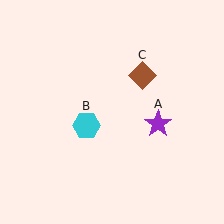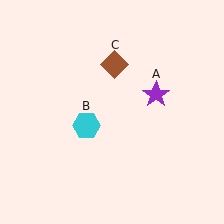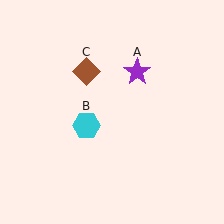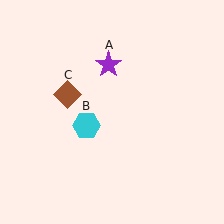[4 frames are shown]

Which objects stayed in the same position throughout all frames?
Cyan hexagon (object B) remained stationary.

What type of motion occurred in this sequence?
The purple star (object A), brown diamond (object C) rotated counterclockwise around the center of the scene.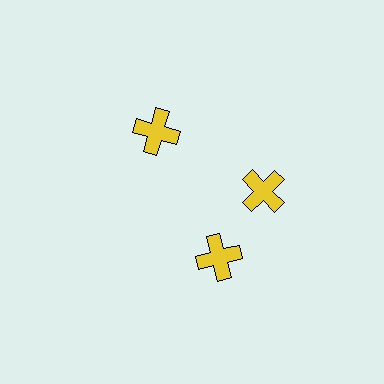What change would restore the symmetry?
The symmetry would be restored by rotating it back into even spacing with its neighbors so that all 3 crosses sit at equal angles and equal distance from the center.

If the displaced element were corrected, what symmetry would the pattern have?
It would have 3-fold rotational symmetry — the pattern would map onto itself every 120 degrees.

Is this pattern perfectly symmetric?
No. The 3 yellow crosses are arranged in a ring, but one element near the 7 o'clock position is rotated out of alignment along the ring, breaking the 3-fold rotational symmetry.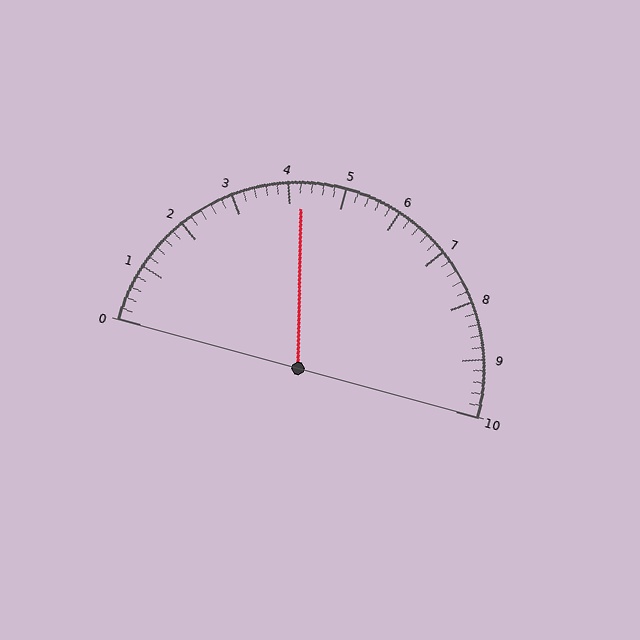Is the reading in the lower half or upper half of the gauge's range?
The reading is in the lower half of the range (0 to 10).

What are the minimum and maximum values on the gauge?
The gauge ranges from 0 to 10.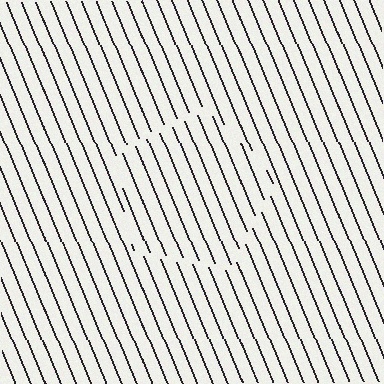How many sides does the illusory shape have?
5 sides — the line-ends trace a pentagon.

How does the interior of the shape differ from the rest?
The interior of the shape contains the same grating, shifted by half a period — the contour is defined by the phase discontinuity where line-ends from the inner and outer gratings abut.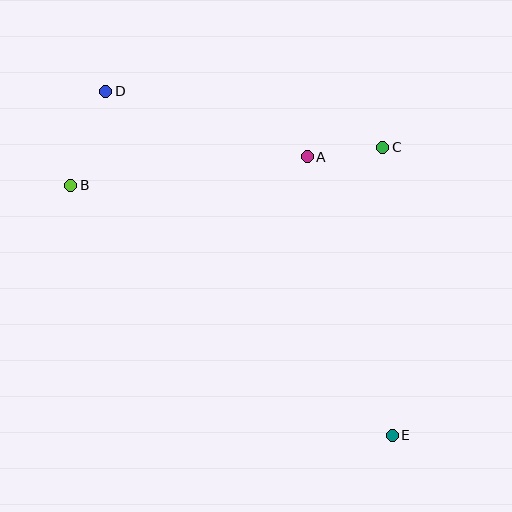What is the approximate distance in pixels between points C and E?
The distance between C and E is approximately 288 pixels.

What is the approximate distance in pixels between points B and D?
The distance between B and D is approximately 100 pixels.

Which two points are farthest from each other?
Points D and E are farthest from each other.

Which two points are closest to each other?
Points A and C are closest to each other.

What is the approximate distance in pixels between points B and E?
The distance between B and E is approximately 407 pixels.